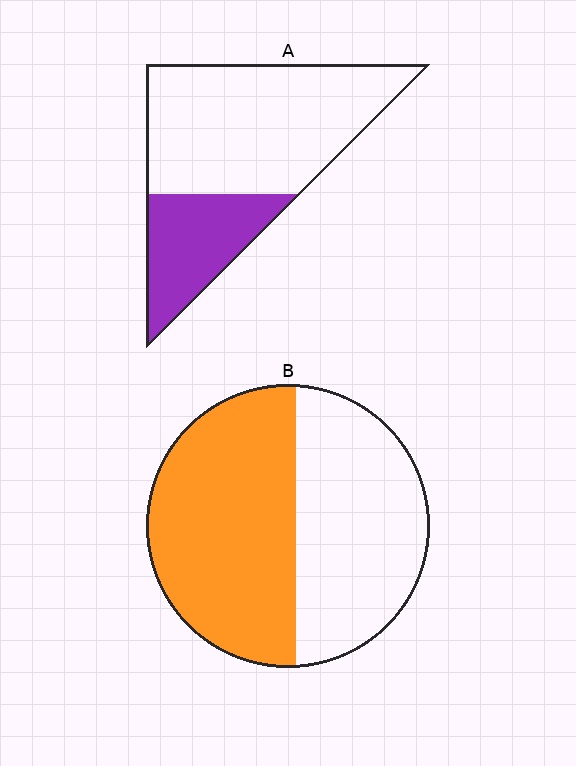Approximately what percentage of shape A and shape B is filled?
A is approximately 30% and B is approximately 55%.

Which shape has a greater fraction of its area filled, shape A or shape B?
Shape B.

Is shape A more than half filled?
No.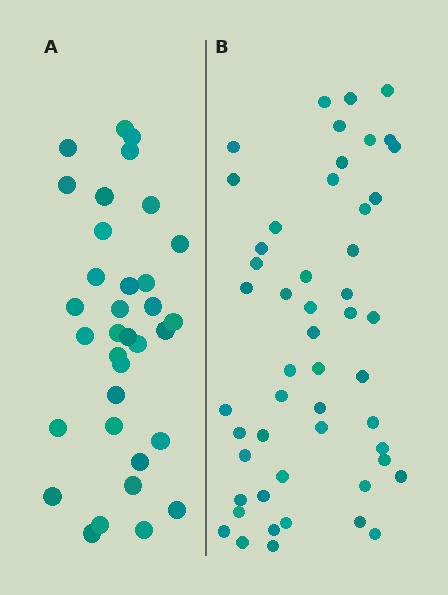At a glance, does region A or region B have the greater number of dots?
Region B (the right region) has more dots.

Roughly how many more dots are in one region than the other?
Region B has approximately 15 more dots than region A.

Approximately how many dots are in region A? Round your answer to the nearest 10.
About 30 dots. (The exact count is 34, which rounds to 30.)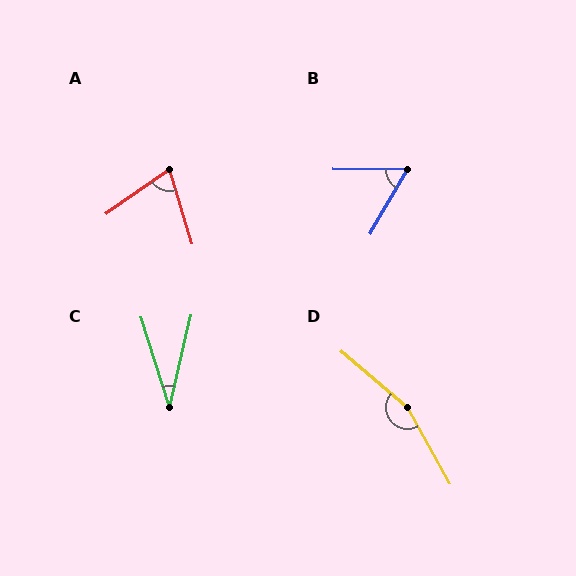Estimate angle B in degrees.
Approximately 60 degrees.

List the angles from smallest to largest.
C (30°), B (60°), A (72°), D (159°).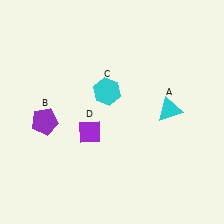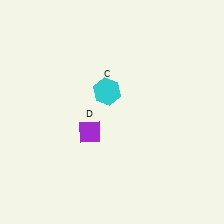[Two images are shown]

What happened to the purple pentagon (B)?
The purple pentagon (B) was removed in Image 2. It was in the bottom-left area of Image 1.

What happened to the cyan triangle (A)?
The cyan triangle (A) was removed in Image 2. It was in the top-right area of Image 1.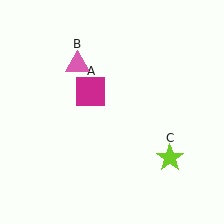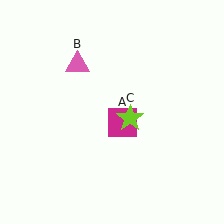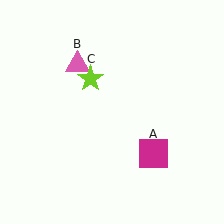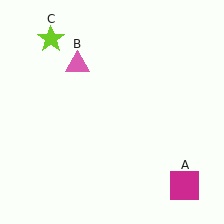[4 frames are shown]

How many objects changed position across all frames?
2 objects changed position: magenta square (object A), lime star (object C).